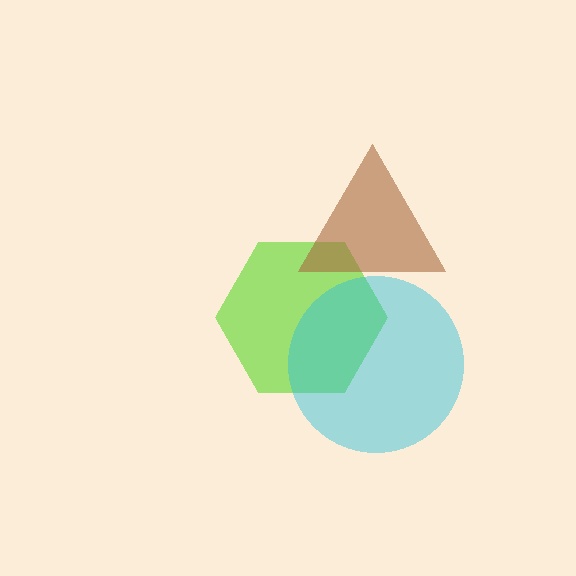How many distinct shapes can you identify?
There are 3 distinct shapes: a lime hexagon, a cyan circle, a brown triangle.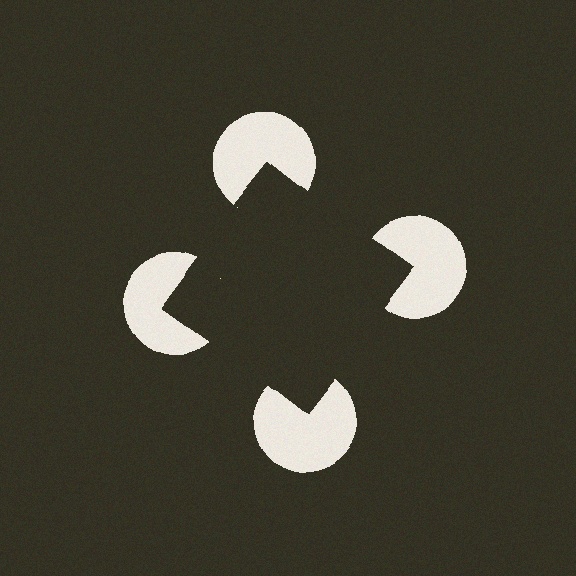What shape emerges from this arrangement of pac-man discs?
An illusory square — its edges are inferred from the aligned wedge cuts in the pac-man discs, not physically drawn.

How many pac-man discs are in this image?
There are 4 — one at each vertex of the illusory square.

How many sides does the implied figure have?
4 sides.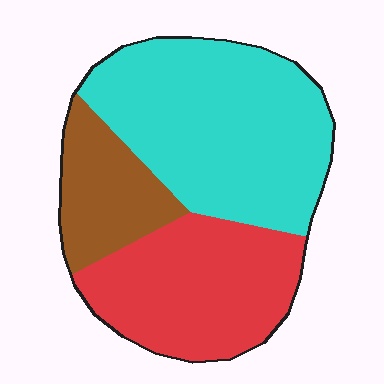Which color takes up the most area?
Cyan, at roughly 50%.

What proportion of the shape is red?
Red takes up about one third (1/3) of the shape.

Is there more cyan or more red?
Cyan.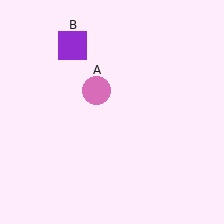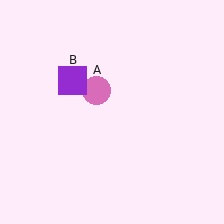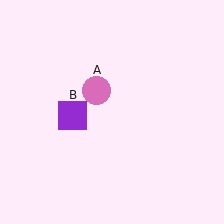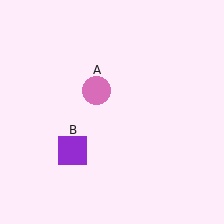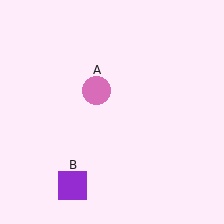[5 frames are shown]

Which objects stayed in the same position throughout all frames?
Pink circle (object A) remained stationary.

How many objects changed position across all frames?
1 object changed position: purple square (object B).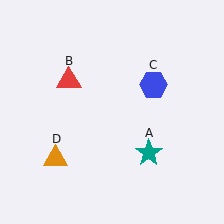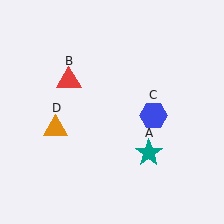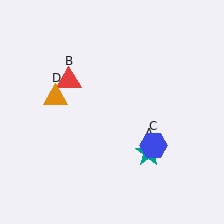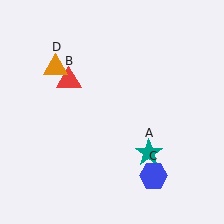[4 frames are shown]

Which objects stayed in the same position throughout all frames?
Teal star (object A) and red triangle (object B) remained stationary.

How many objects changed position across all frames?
2 objects changed position: blue hexagon (object C), orange triangle (object D).